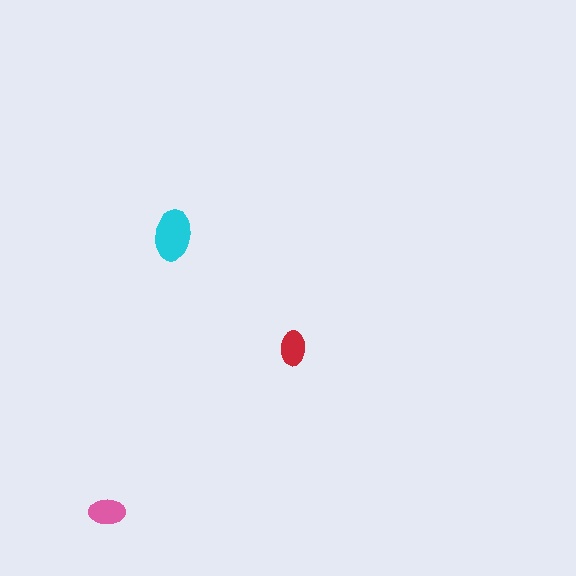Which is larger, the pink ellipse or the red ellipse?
The pink one.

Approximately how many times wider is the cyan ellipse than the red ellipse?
About 1.5 times wider.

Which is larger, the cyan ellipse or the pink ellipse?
The cyan one.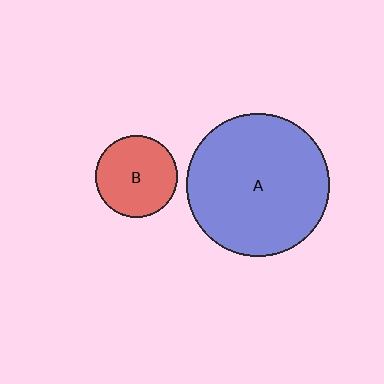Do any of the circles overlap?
No, none of the circles overlap.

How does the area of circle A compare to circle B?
Approximately 3.0 times.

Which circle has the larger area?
Circle A (blue).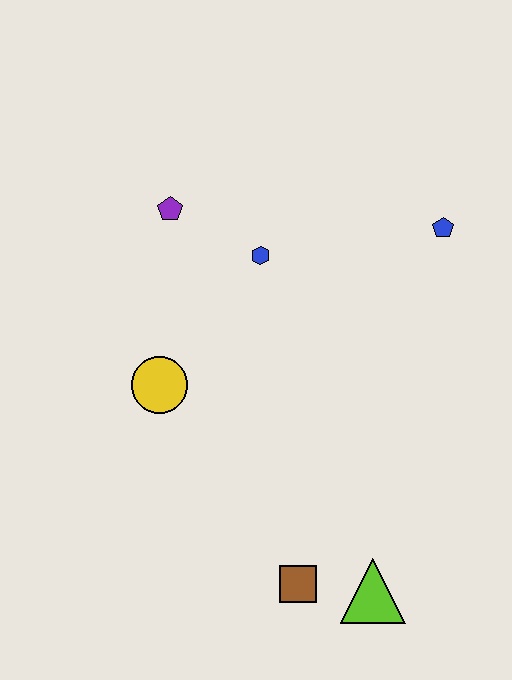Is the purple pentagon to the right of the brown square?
No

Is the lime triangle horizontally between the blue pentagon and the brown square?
Yes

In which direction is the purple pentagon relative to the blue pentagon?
The purple pentagon is to the left of the blue pentagon.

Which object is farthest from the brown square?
The purple pentagon is farthest from the brown square.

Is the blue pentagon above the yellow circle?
Yes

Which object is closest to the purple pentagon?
The blue hexagon is closest to the purple pentagon.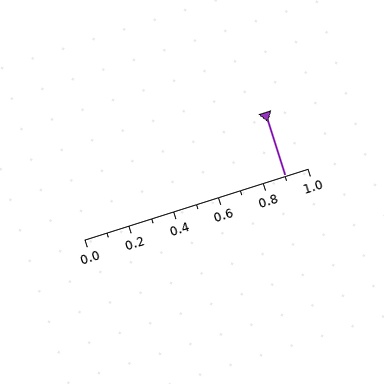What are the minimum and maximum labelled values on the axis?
The axis runs from 0.0 to 1.0.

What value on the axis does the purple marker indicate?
The marker indicates approximately 0.9.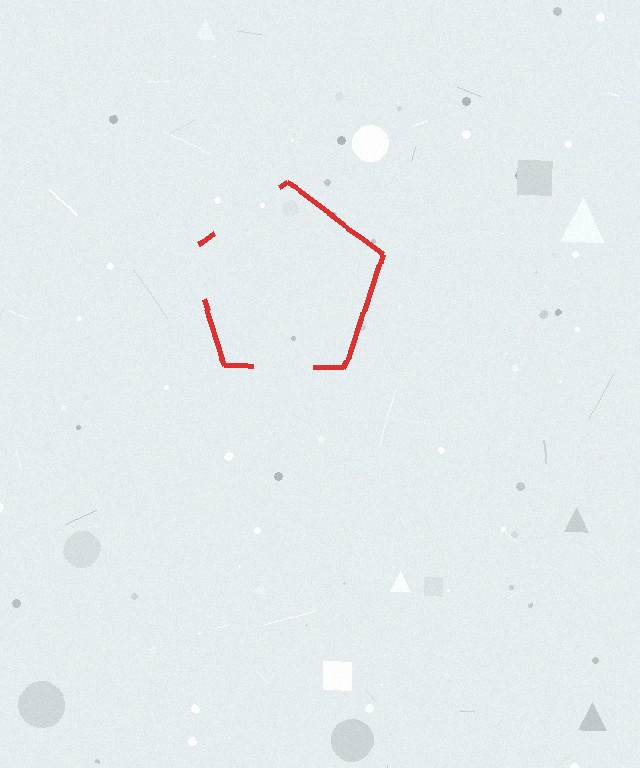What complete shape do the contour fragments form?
The contour fragments form a pentagon.